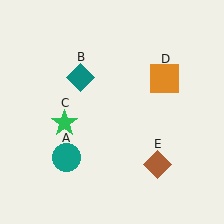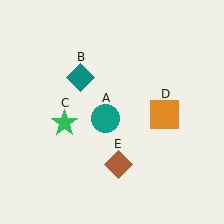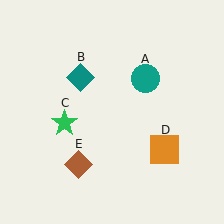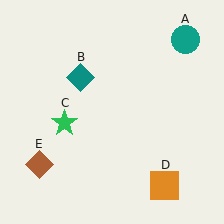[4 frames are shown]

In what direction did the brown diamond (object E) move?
The brown diamond (object E) moved left.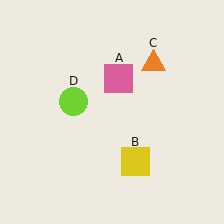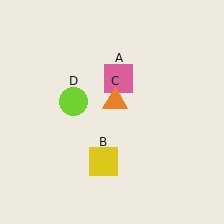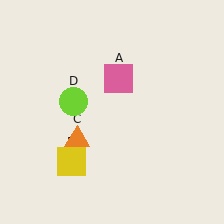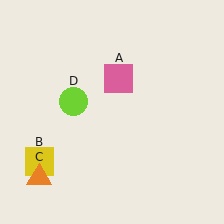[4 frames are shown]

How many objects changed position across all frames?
2 objects changed position: yellow square (object B), orange triangle (object C).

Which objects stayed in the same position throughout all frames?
Pink square (object A) and lime circle (object D) remained stationary.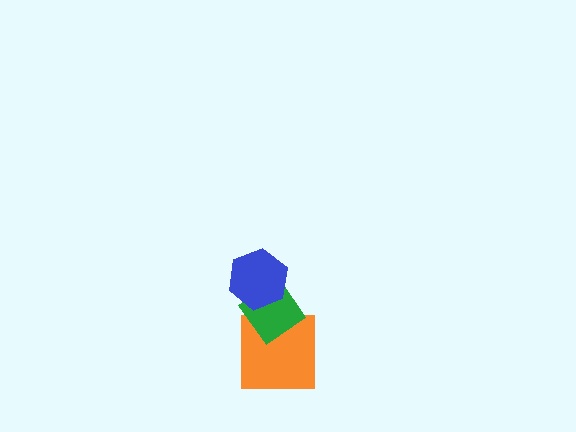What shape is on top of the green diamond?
The blue hexagon is on top of the green diamond.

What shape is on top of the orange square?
The green diamond is on top of the orange square.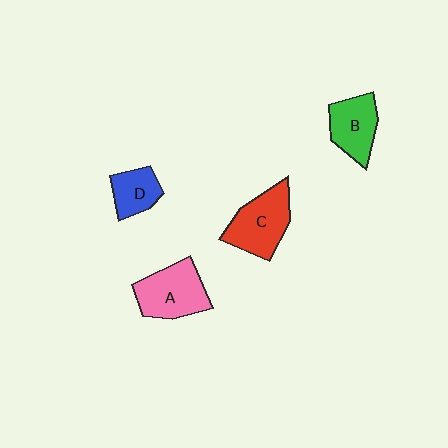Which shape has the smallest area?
Shape D (blue).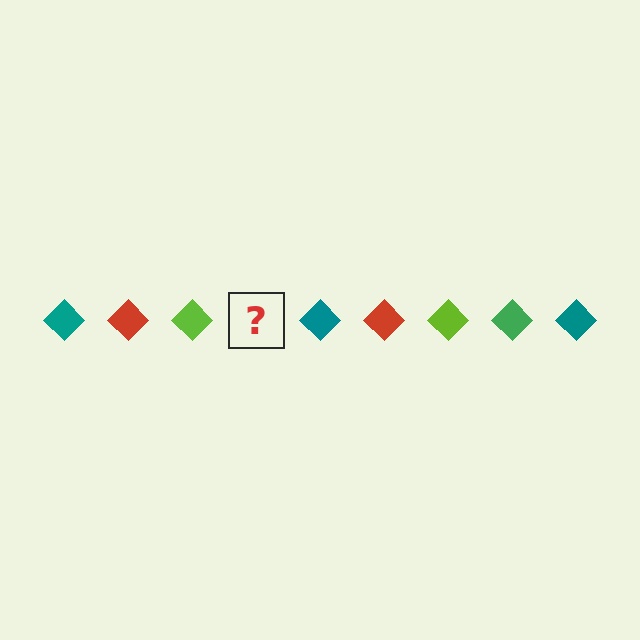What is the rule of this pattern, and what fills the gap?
The rule is that the pattern cycles through teal, red, lime, green diamonds. The gap should be filled with a green diamond.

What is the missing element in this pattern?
The missing element is a green diamond.